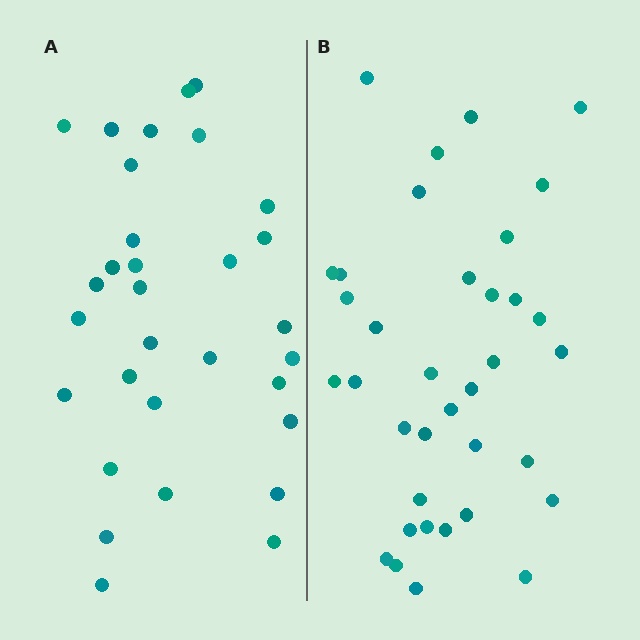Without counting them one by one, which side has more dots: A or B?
Region B (the right region) has more dots.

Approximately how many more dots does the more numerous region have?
Region B has about 5 more dots than region A.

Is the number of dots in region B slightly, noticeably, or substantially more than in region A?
Region B has only slightly more — the two regions are fairly close. The ratio is roughly 1.2 to 1.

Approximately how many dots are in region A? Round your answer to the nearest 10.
About 30 dots. (The exact count is 31, which rounds to 30.)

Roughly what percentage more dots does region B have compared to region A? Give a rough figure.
About 15% more.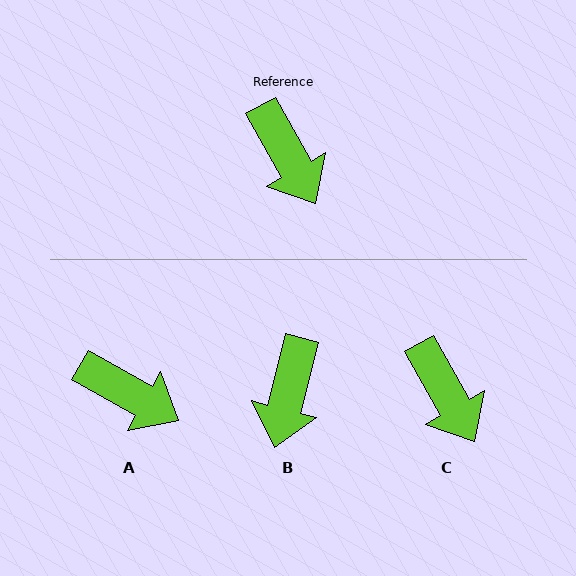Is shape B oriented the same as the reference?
No, it is off by about 43 degrees.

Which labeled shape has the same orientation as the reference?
C.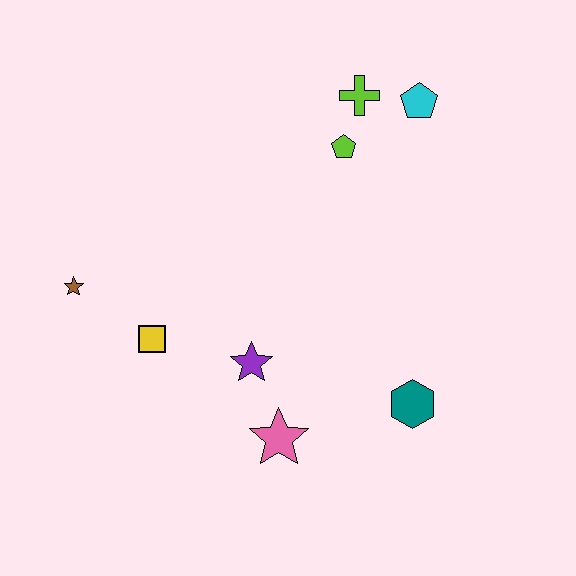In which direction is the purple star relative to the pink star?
The purple star is above the pink star.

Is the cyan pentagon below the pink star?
No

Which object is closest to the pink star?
The purple star is closest to the pink star.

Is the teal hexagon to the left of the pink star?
No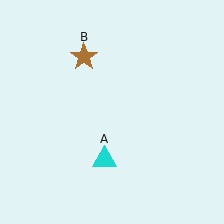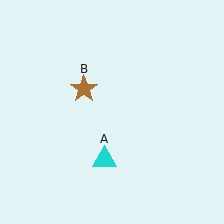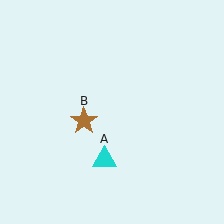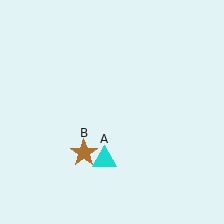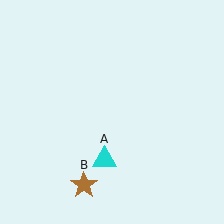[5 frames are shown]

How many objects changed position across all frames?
1 object changed position: brown star (object B).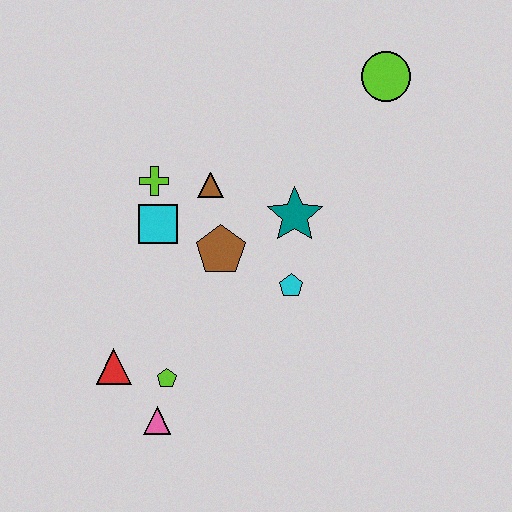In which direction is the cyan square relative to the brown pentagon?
The cyan square is to the left of the brown pentagon.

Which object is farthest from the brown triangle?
The pink triangle is farthest from the brown triangle.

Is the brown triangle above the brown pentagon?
Yes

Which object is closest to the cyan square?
The lime cross is closest to the cyan square.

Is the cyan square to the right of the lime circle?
No